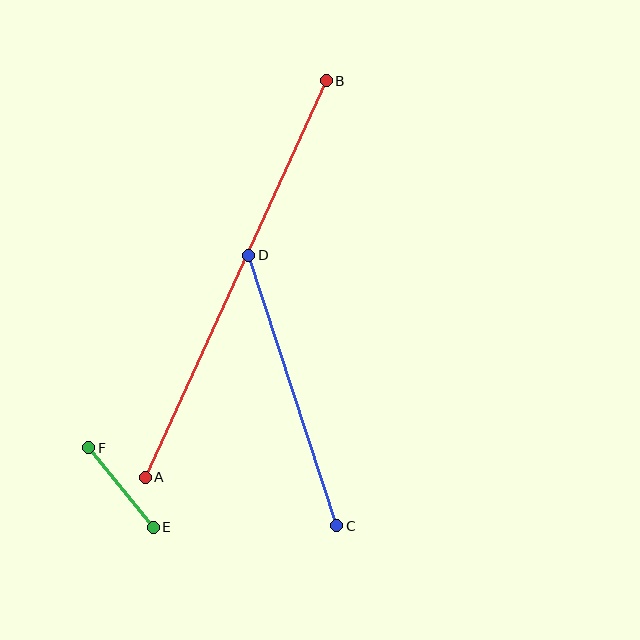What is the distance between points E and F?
The distance is approximately 102 pixels.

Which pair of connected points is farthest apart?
Points A and B are farthest apart.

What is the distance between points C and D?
The distance is approximately 285 pixels.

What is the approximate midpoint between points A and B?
The midpoint is at approximately (236, 279) pixels.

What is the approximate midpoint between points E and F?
The midpoint is at approximately (121, 487) pixels.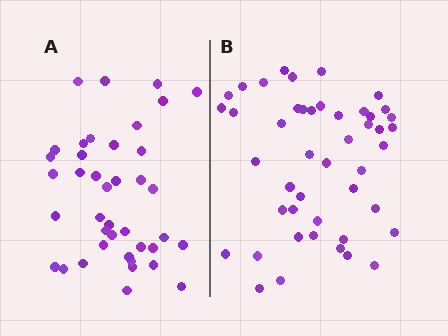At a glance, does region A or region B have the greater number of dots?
Region B (the right region) has more dots.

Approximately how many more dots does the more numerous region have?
Region B has about 6 more dots than region A.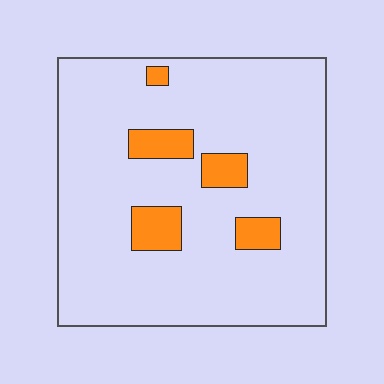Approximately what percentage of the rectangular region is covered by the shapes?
Approximately 10%.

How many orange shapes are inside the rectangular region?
5.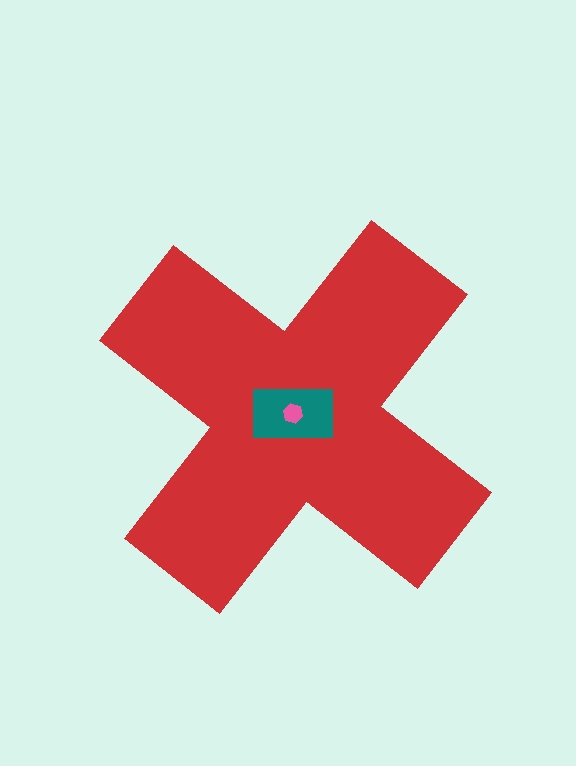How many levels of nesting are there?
3.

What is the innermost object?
The pink hexagon.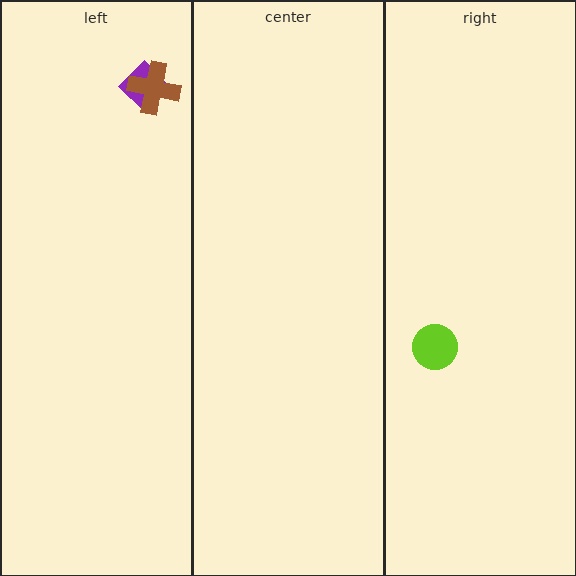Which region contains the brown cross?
The left region.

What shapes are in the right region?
The lime circle.